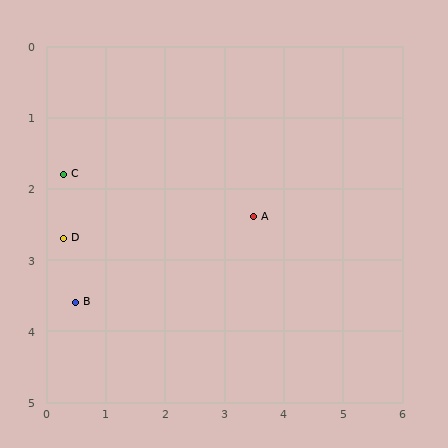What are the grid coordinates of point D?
Point D is at approximately (0.3, 2.7).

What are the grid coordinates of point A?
Point A is at approximately (3.5, 2.4).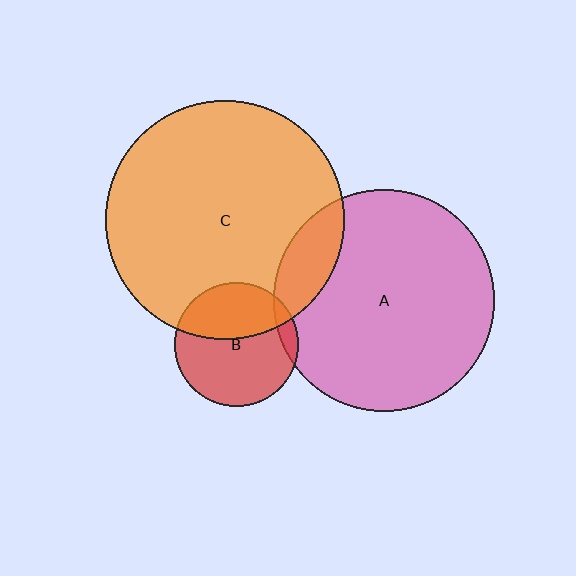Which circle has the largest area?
Circle C (orange).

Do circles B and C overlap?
Yes.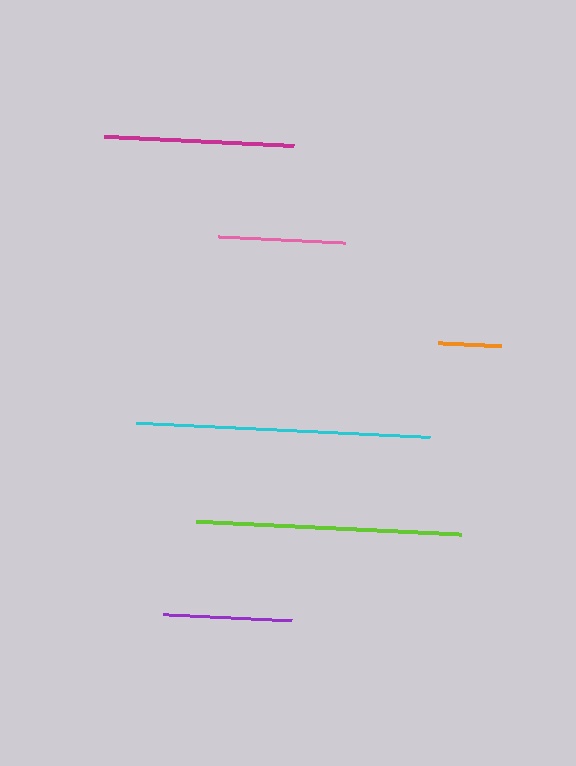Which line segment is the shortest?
The orange line is the shortest at approximately 63 pixels.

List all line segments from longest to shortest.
From longest to shortest: cyan, lime, magenta, purple, pink, orange.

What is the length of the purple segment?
The purple segment is approximately 130 pixels long.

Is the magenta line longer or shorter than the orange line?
The magenta line is longer than the orange line.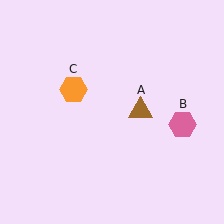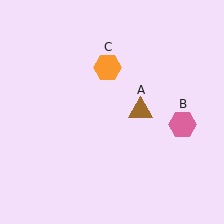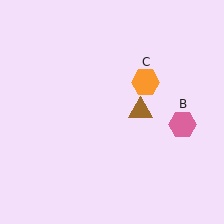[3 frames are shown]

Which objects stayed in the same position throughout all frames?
Brown triangle (object A) and pink hexagon (object B) remained stationary.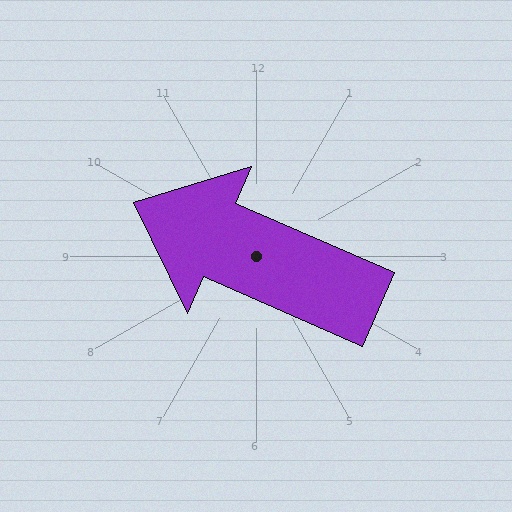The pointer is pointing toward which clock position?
Roughly 10 o'clock.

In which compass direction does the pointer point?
Northwest.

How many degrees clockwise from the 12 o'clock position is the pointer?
Approximately 294 degrees.